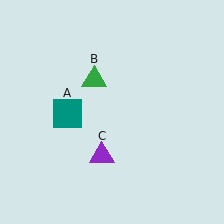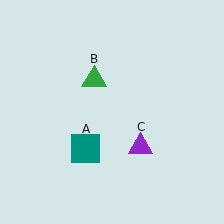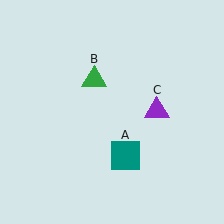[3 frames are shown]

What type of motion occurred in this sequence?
The teal square (object A), purple triangle (object C) rotated counterclockwise around the center of the scene.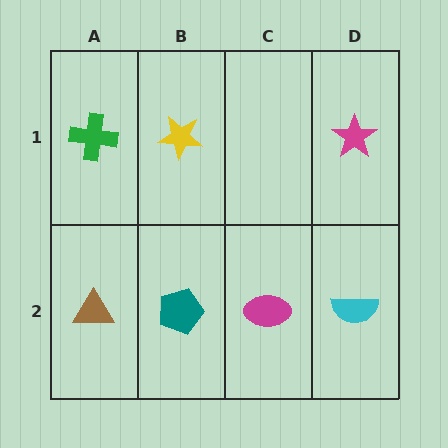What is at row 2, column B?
A teal pentagon.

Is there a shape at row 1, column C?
No, that cell is empty.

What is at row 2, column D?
A cyan semicircle.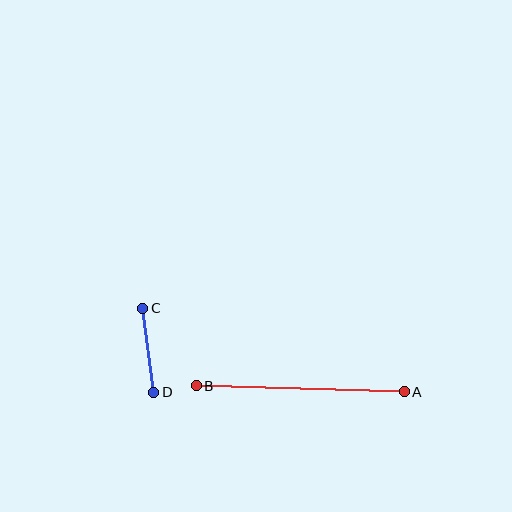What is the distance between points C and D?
The distance is approximately 85 pixels.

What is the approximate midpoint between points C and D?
The midpoint is at approximately (148, 350) pixels.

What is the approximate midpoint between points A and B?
The midpoint is at approximately (300, 389) pixels.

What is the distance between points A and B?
The distance is approximately 208 pixels.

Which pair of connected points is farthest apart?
Points A and B are farthest apart.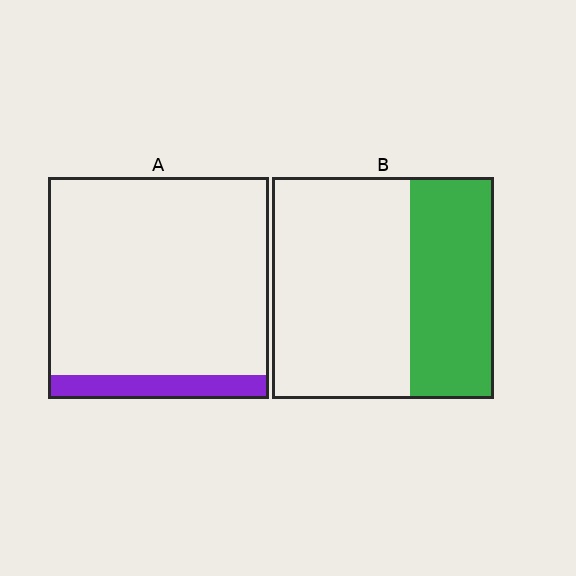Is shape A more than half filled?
No.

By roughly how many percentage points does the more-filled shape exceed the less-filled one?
By roughly 25 percentage points (B over A).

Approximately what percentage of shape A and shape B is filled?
A is approximately 10% and B is approximately 40%.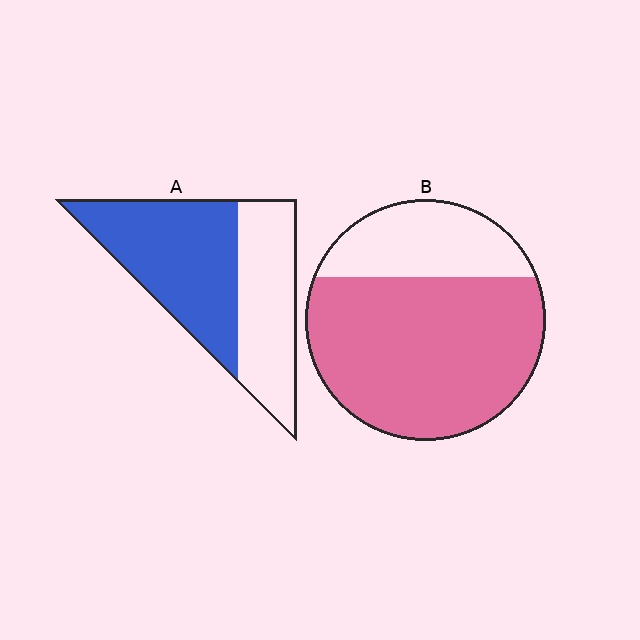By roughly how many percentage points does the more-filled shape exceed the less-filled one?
By roughly 15 percentage points (B over A).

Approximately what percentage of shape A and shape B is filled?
A is approximately 55% and B is approximately 70%.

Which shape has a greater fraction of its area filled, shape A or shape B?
Shape B.